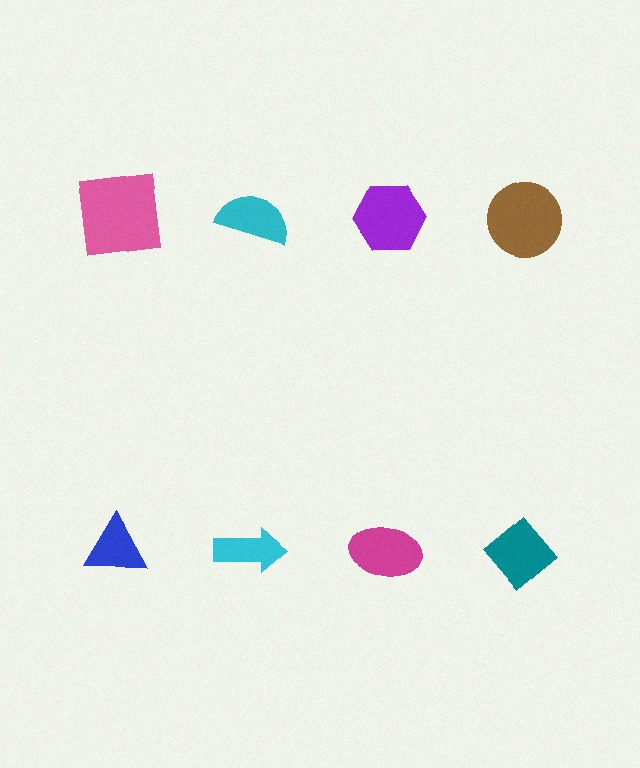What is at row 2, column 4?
A teal diamond.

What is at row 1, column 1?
A pink square.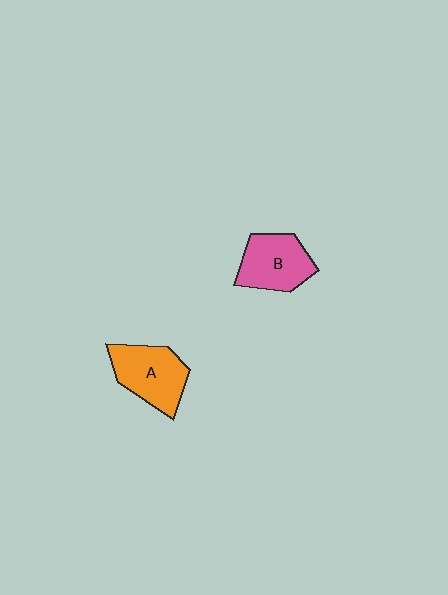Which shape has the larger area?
Shape A (orange).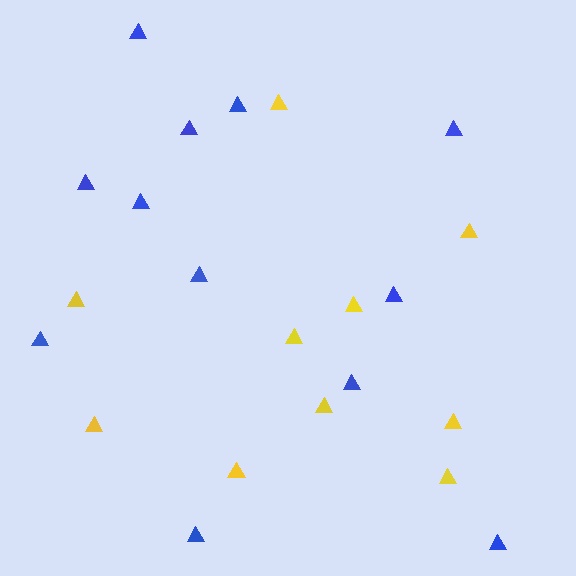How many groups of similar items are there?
There are 2 groups: one group of blue triangles (12) and one group of yellow triangles (10).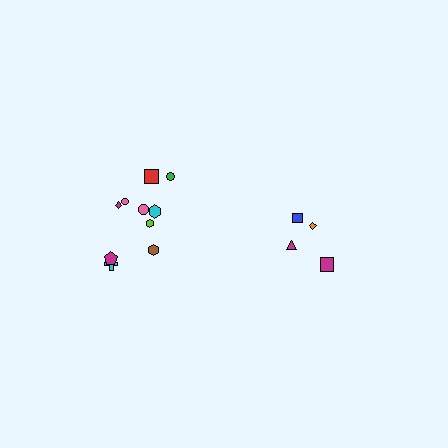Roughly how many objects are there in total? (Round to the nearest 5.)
Roughly 15 objects in total.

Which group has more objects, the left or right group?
The left group.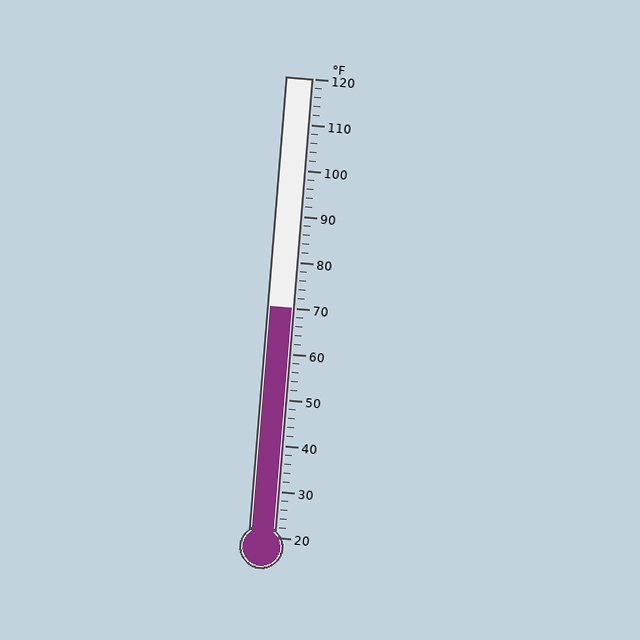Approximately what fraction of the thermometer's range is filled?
The thermometer is filled to approximately 50% of its range.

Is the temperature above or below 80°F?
The temperature is below 80°F.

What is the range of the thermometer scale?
The thermometer scale ranges from 20°F to 120°F.